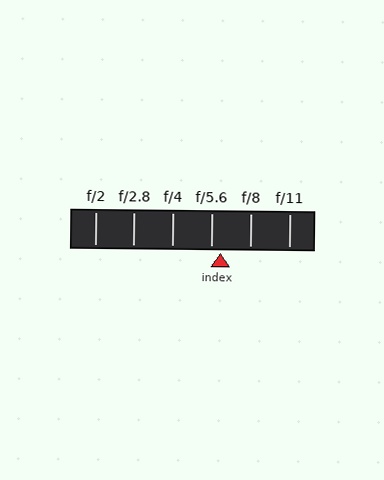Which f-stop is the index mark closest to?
The index mark is closest to f/5.6.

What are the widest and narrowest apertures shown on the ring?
The widest aperture shown is f/2 and the narrowest is f/11.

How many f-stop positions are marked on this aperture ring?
There are 6 f-stop positions marked.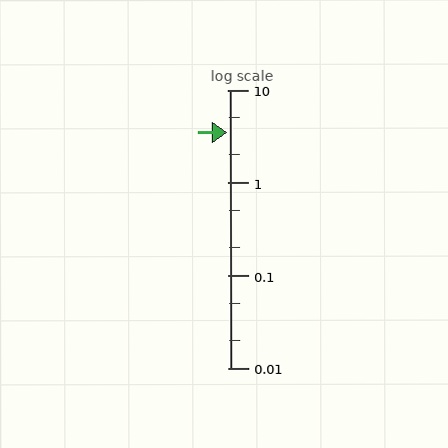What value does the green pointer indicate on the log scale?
The pointer indicates approximately 3.5.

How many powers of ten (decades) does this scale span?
The scale spans 3 decades, from 0.01 to 10.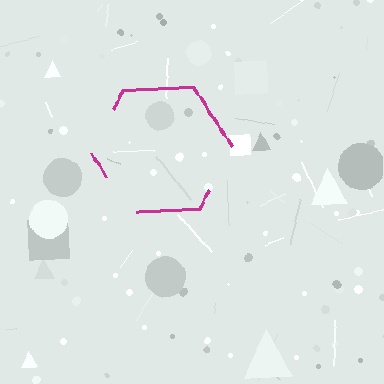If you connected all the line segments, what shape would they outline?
They would outline a hexagon.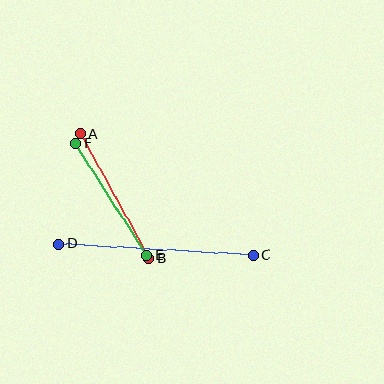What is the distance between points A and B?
The distance is approximately 142 pixels.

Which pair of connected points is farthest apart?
Points C and D are farthest apart.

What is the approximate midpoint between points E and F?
The midpoint is at approximately (111, 199) pixels.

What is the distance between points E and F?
The distance is approximately 132 pixels.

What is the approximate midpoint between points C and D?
The midpoint is at approximately (156, 250) pixels.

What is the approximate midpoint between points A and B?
The midpoint is at approximately (114, 196) pixels.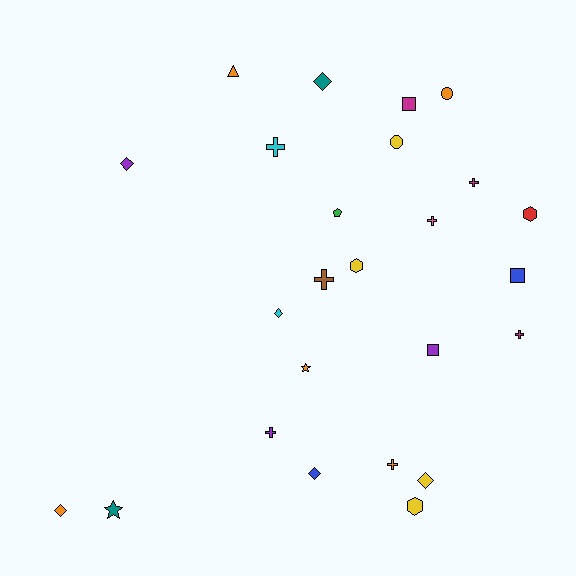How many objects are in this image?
There are 25 objects.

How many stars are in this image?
There are 2 stars.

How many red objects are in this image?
There is 1 red object.